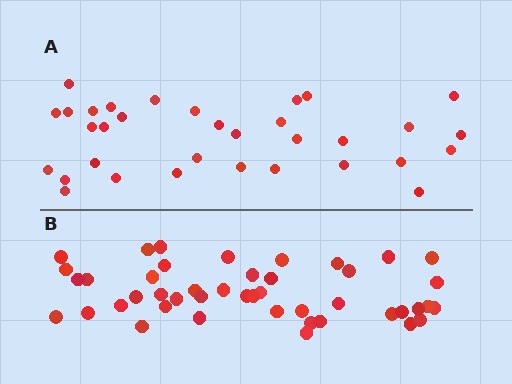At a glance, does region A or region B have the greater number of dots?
Region B (the bottom region) has more dots.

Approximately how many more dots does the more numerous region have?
Region B has roughly 12 or so more dots than region A.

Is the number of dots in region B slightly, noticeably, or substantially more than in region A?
Region B has noticeably more, but not dramatically so. The ratio is roughly 1.4 to 1.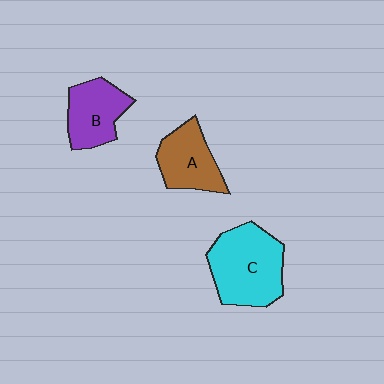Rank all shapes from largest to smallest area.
From largest to smallest: C (cyan), A (brown), B (purple).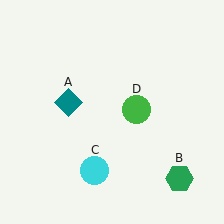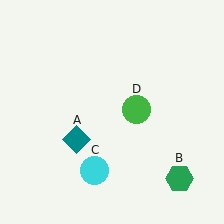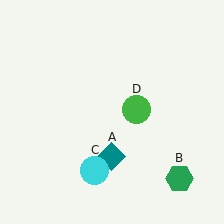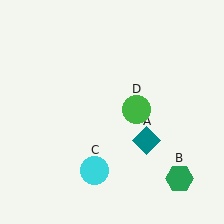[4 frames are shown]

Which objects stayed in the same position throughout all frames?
Green hexagon (object B) and cyan circle (object C) and green circle (object D) remained stationary.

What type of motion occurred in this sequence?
The teal diamond (object A) rotated counterclockwise around the center of the scene.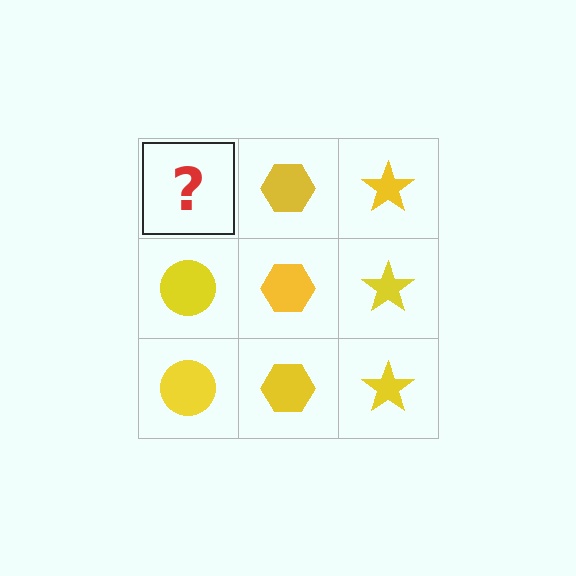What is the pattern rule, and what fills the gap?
The rule is that each column has a consistent shape. The gap should be filled with a yellow circle.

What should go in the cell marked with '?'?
The missing cell should contain a yellow circle.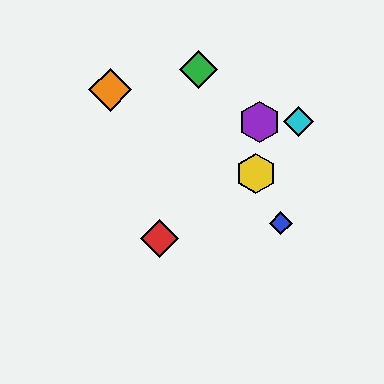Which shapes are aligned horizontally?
The purple hexagon, the cyan diamond are aligned horizontally.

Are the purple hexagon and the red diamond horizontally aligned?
No, the purple hexagon is at y≈122 and the red diamond is at y≈238.